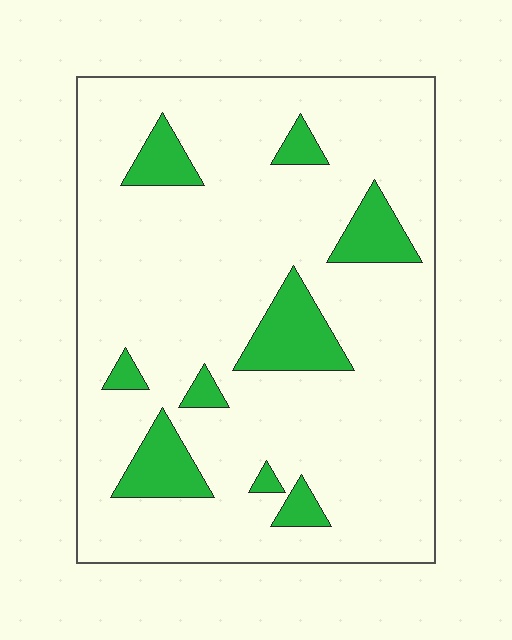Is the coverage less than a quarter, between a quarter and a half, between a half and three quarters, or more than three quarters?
Less than a quarter.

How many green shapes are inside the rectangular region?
9.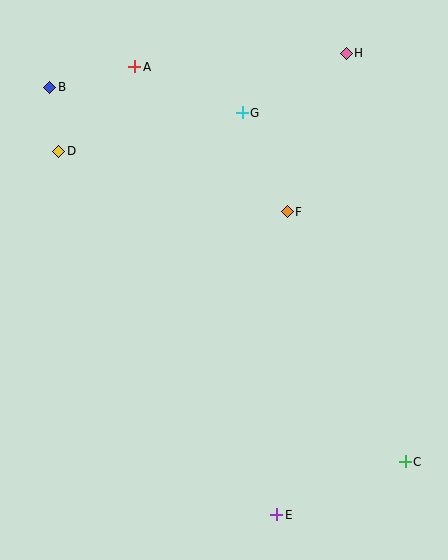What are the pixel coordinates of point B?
Point B is at (50, 87).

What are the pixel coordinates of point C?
Point C is at (405, 462).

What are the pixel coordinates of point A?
Point A is at (135, 67).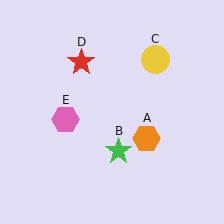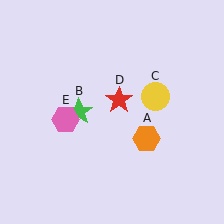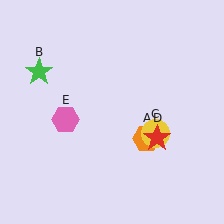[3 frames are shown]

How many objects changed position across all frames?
3 objects changed position: green star (object B), yellow circle (object C), red star (object D).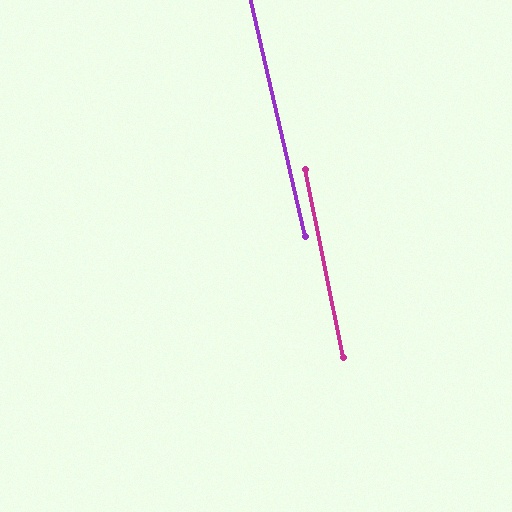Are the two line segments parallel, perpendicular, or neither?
Parallel — their directions differ by only 1.7°.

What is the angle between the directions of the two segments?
Approximately 2 degrees.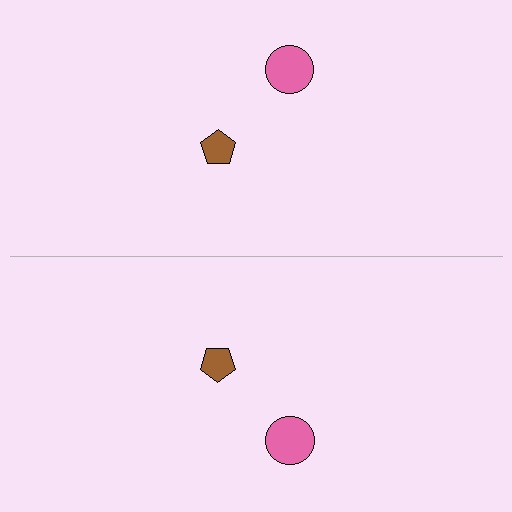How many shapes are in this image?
There are 4 shapes in this image.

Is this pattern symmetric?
Yes, this pattern has bilateral (reflection) symmetry.